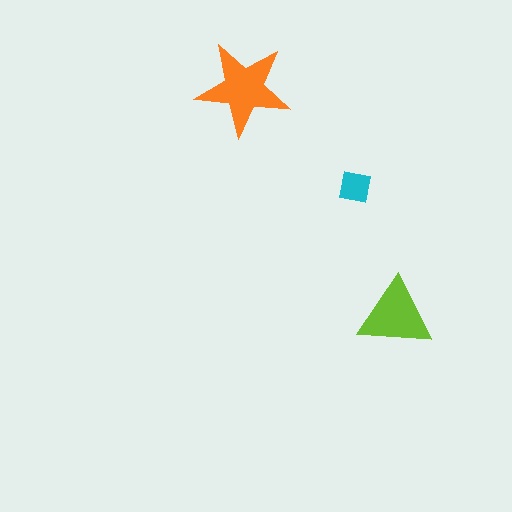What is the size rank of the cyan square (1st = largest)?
3rd.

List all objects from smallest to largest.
The cyan square, the lime triangle, the orange star.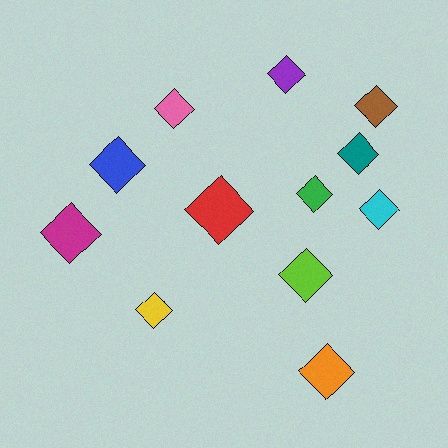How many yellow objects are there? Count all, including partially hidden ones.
There is 1 yellow object.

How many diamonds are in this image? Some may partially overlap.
There are 12 diamonds.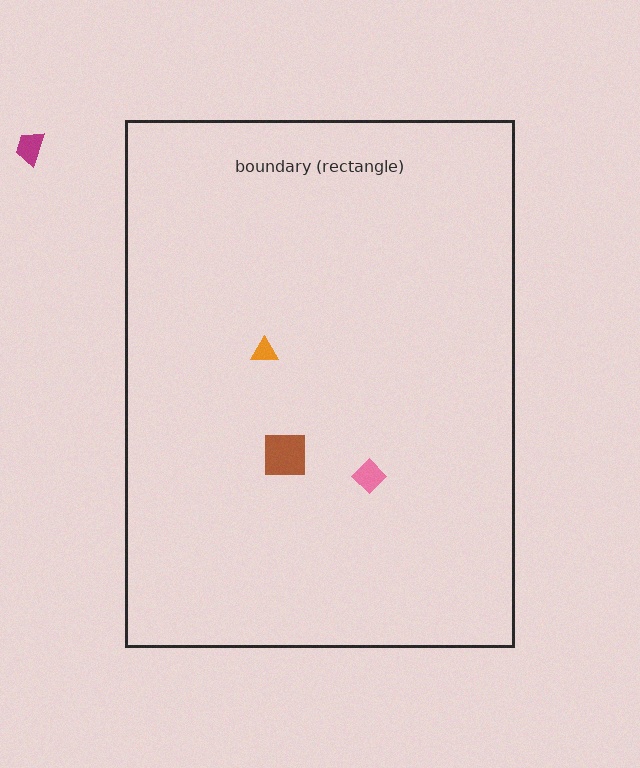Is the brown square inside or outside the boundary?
Inside.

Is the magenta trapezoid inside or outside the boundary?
Outside.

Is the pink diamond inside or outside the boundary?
Inside.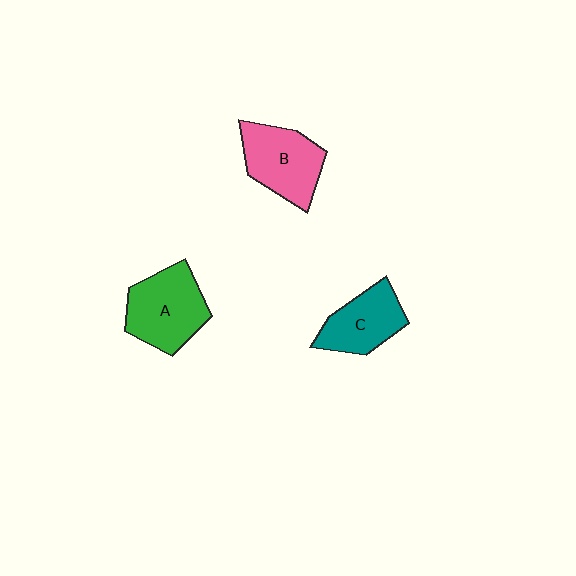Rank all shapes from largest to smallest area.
From largest to smallest: A (green), B (pink), C (teal).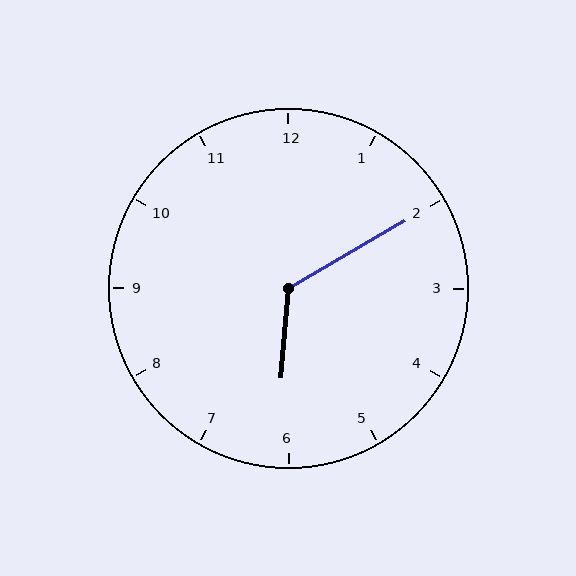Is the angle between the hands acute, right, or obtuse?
It is obtuse.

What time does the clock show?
6:10.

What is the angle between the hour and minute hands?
Approximately 125 degrees.